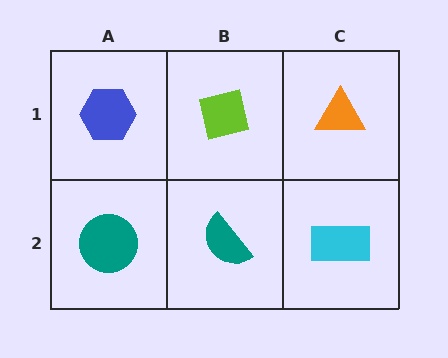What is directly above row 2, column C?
An orange triangle.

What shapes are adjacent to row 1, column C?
A cyan rectangle (row 2, column C), a lime square (row 1, column B).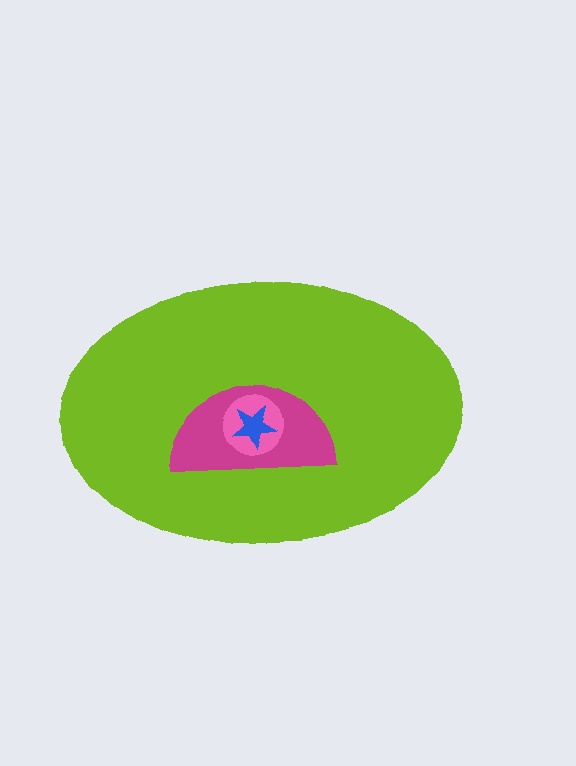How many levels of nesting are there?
4.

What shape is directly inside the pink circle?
The blue star.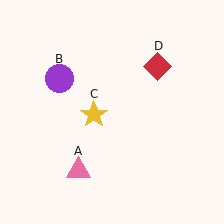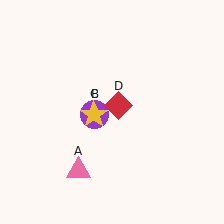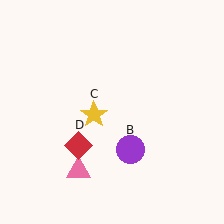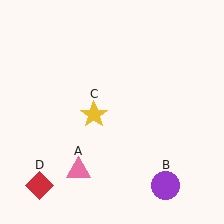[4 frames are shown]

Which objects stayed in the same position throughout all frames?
Pink triangle (object A) and yellow star (object C) remained stationary.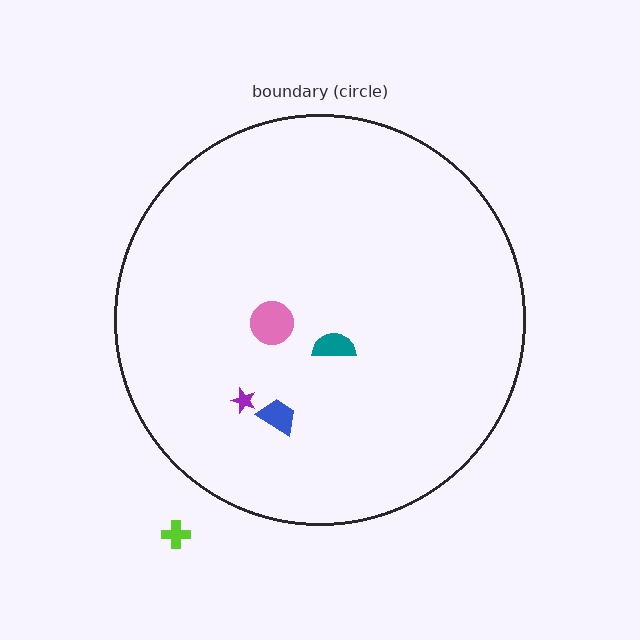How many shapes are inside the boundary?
4 inside, 1 outside.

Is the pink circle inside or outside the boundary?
Inside.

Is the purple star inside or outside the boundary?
Inside.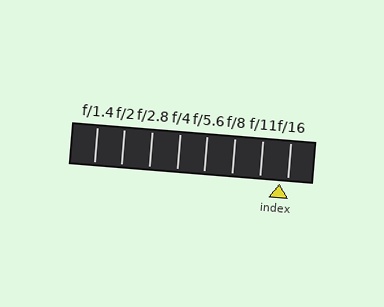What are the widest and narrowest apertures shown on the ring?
The widest aperture shown is f/1.4 and the narrowest is f/16.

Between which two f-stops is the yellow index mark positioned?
The index mark is between f/11 and f/16.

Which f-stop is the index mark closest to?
The index mark is closest to f/16.